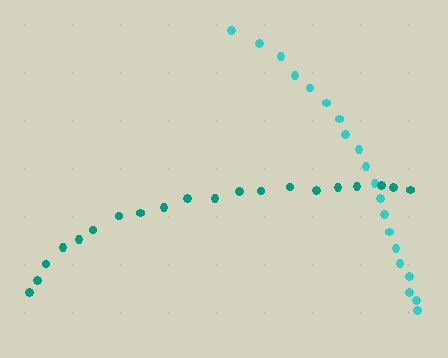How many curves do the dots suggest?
There are 2 distinct paths.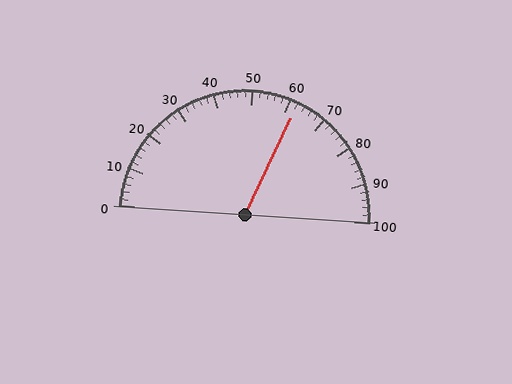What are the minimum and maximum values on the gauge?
The gauge ranges from 0 to 100.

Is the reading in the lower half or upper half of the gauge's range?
The reading is in the upper half of the range (0 to 100).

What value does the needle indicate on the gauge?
The needle indicates approximately 62.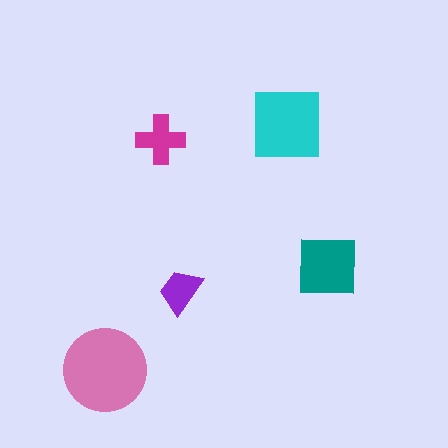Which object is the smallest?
The purple trapezoid.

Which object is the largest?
The pink circle.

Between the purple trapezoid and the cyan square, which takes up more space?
The cyan square.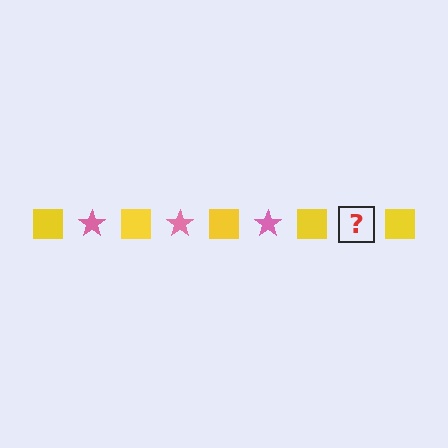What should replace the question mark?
The question mark should be replaced with a pink star.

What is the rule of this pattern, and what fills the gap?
The rule is that the pattern alternates between yellow square and pink star. The gap should be filled with a pink star.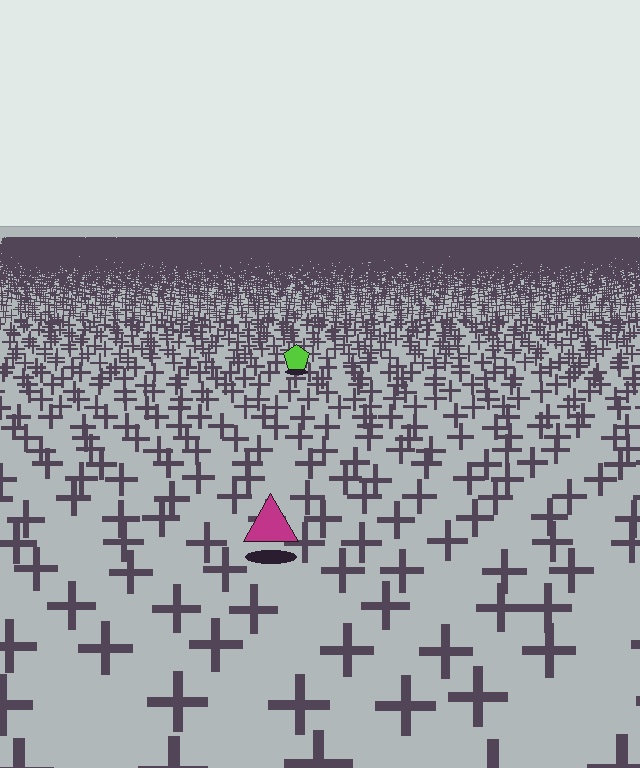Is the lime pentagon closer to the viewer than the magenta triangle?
No. The magenta triangle is closer — you can tell from the texture gradient: the ground texture is coarser near it.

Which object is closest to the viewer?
The magenta triangle is closest. The texture marks near it are larger and more spread out.